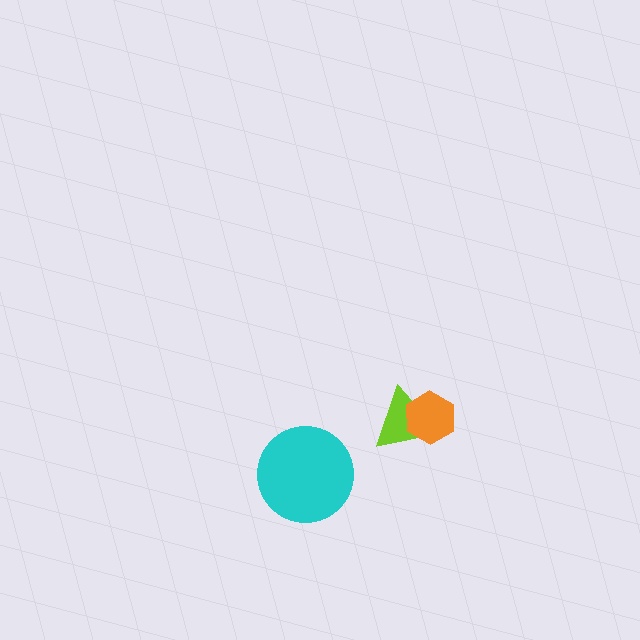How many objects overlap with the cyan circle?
0 objects overlap with the cyan circle.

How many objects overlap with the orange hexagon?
1 object overlaps with the orange hexagon.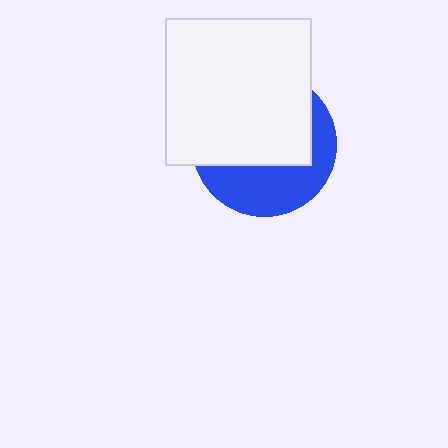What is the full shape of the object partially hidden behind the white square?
The partially hidden object is a blue circle.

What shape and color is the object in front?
The object in front is a white square.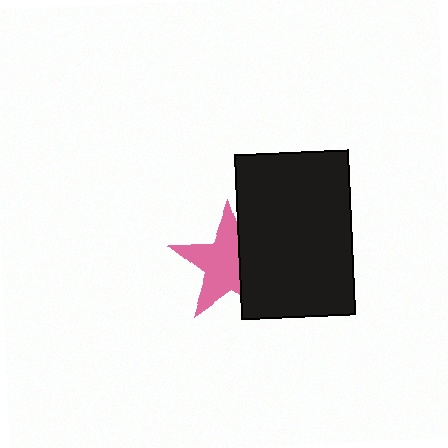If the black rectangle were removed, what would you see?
You would see the complete pink star.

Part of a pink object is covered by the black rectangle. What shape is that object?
It is a star.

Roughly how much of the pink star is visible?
Most of it is visible (roughly 65%).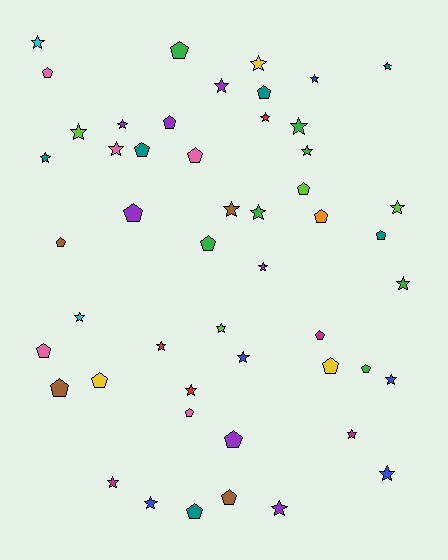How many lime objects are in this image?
There are 4 lime objects.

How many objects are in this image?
There are 50 objects.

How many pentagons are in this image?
There are 22 pentagons.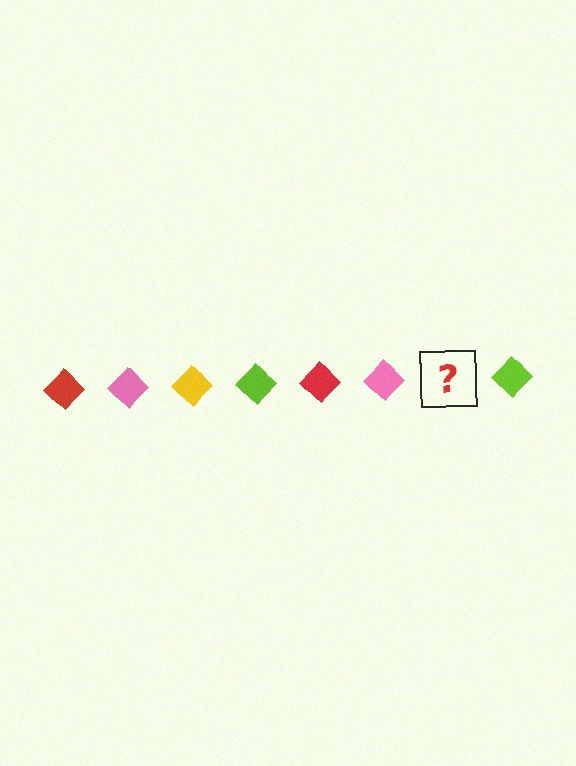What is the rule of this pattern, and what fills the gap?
The rule is that the pattern cycles through red, pink, yellow, lime diamonds. The gap should be filled with a yellow diamond.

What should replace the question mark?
The question mark should be replaced with a yellow diamond.